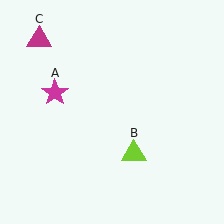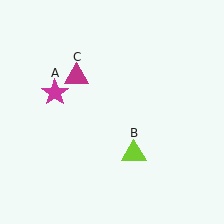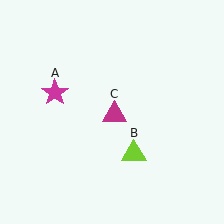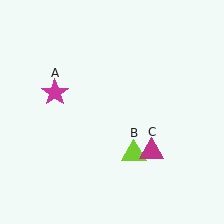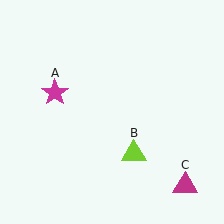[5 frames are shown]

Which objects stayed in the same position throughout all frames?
Magenta star (object A) and lime triangle (object B) remained stationary.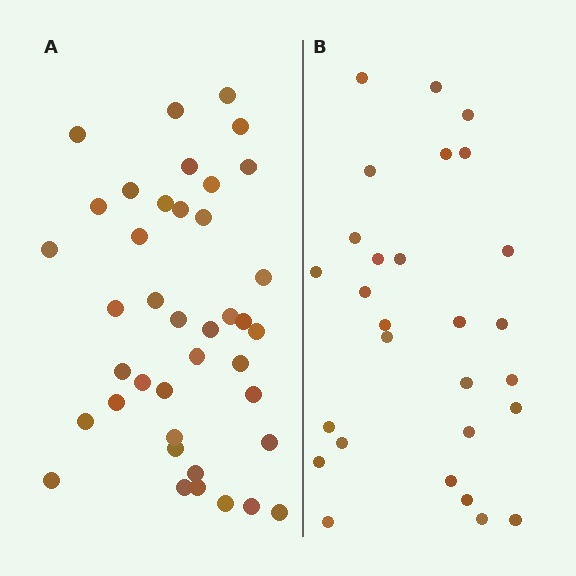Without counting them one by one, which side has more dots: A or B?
Region A (the left region) has more dots.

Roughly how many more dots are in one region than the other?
Region A has roughly 12 or so more dots than region B.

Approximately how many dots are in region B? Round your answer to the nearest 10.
About 30 dots. (The exact count is 28, which rounds to 30.)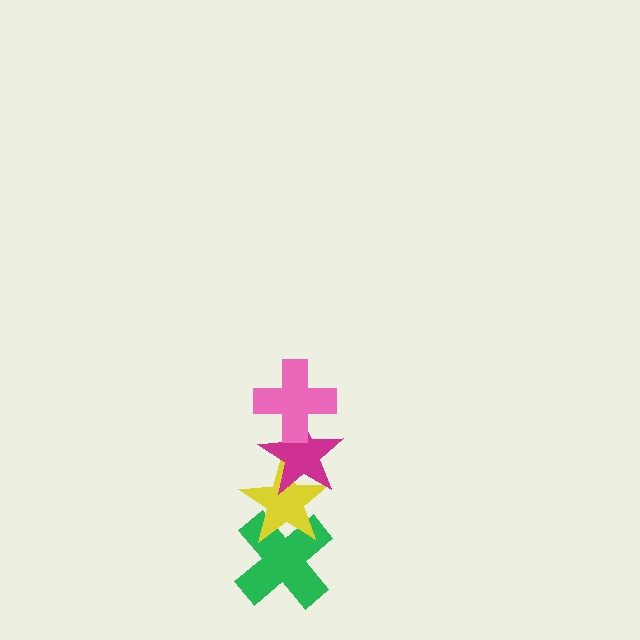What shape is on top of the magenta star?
The pink cross is on top of the magenta star.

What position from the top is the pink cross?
The pink cross is 1st from the top.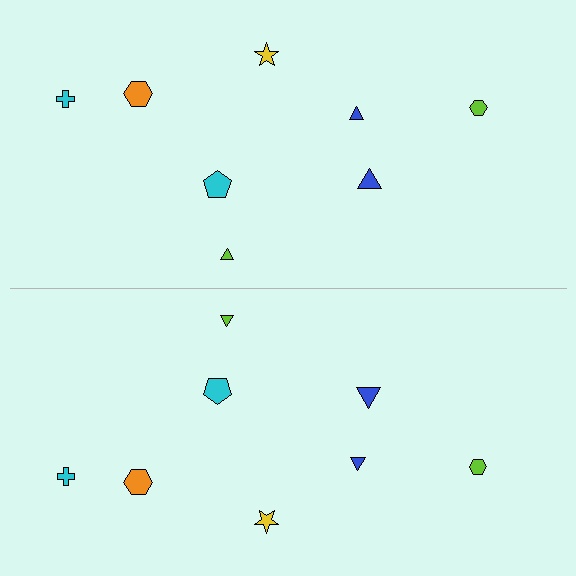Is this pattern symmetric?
Yes, this pattern has bilateral (reflection) symmetry.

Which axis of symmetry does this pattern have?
The pattern has a horizontal axis of symmetry running through the center of the image.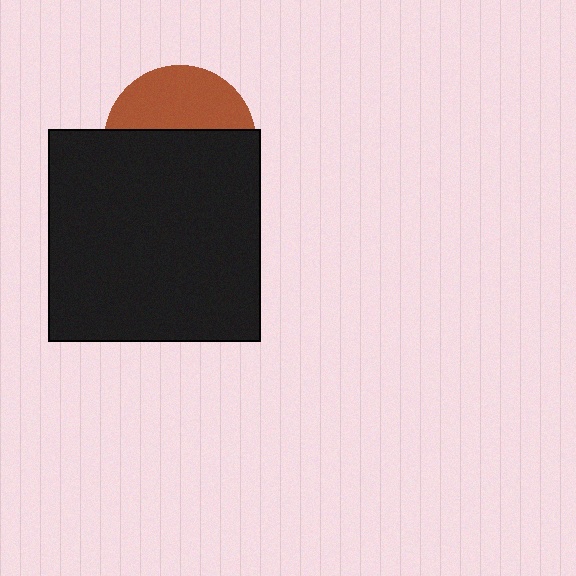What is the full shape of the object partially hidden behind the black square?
The partially hidden object is a brown circle.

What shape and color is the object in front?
The object in front is a black square.